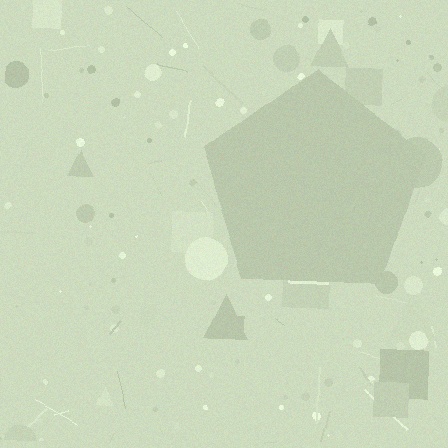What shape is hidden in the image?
A pentagon is hidden in the image.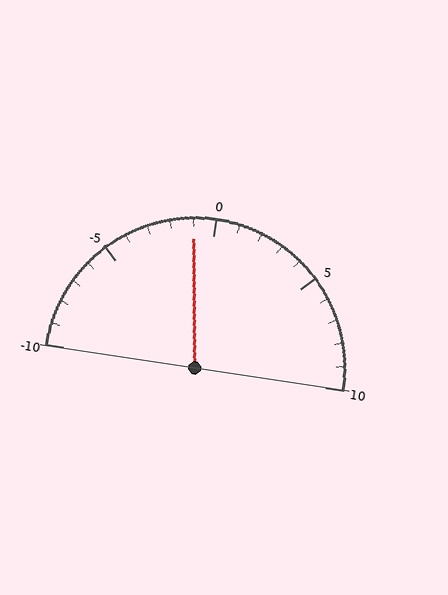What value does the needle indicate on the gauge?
The needle indicates approximately -1.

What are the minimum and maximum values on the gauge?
The gauge ranges from -10 to 10.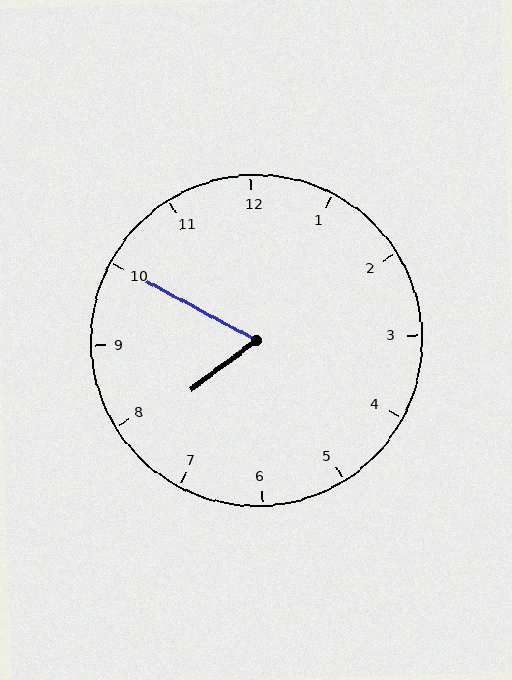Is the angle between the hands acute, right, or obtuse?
It is acute.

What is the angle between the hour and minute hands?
Approximately 65 degrees.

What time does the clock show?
7:50.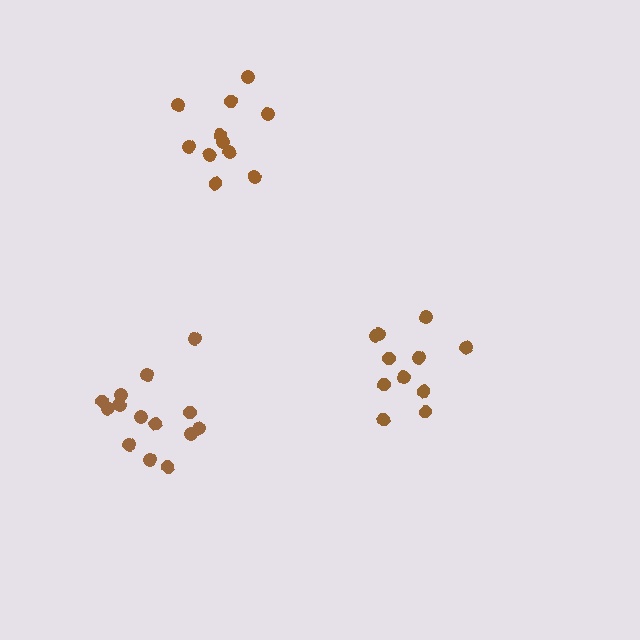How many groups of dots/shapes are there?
There are 3 groups.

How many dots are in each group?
Group 1: 14 dots, Group 2: 11 dots, Group 3: 11 dots (36 total).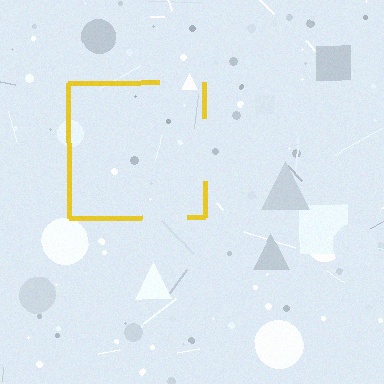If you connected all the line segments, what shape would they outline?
They would outline a square.